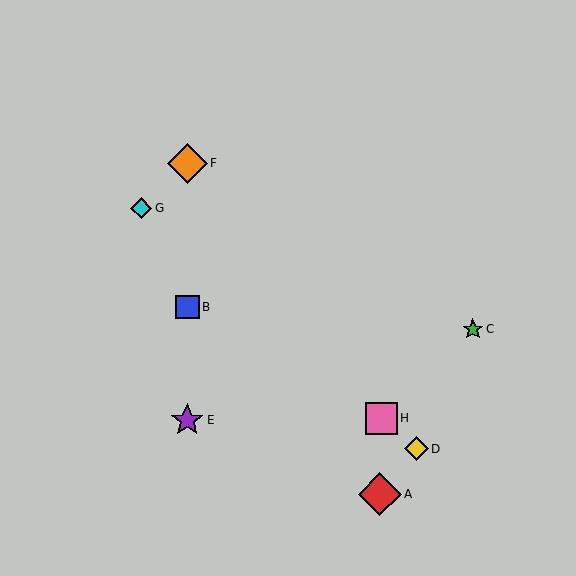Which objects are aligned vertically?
Objects B, E, F are aligned vertically.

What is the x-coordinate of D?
Object D is at x≈416.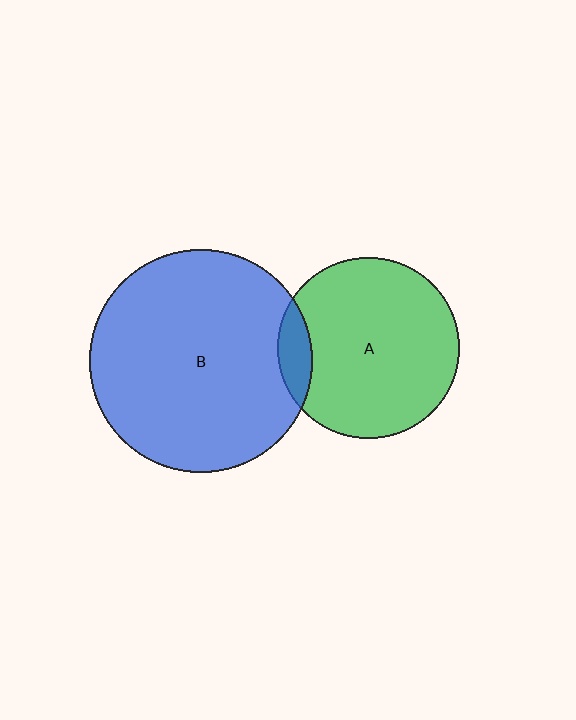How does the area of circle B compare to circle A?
Approximately 1.5 times.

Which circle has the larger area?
Circle B (blue).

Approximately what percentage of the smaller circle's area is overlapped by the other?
Approximately 10%.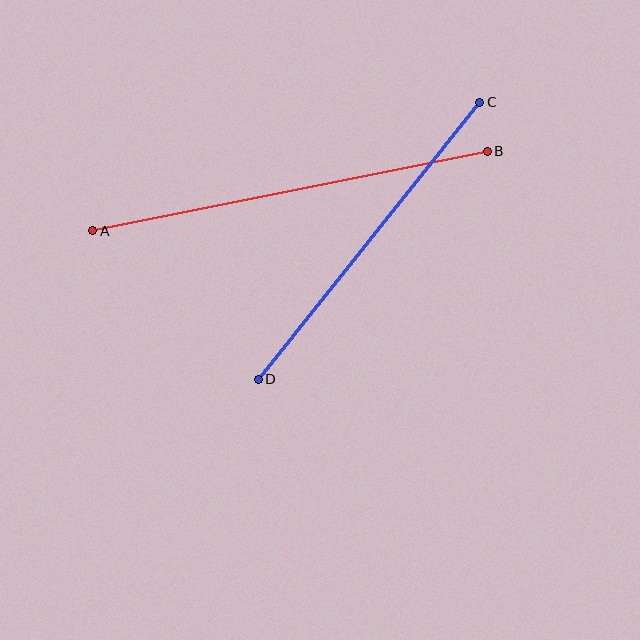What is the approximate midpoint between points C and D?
The midpoint is at approximately (369, 241) pixels.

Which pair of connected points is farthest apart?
Points A and B are farthest apart.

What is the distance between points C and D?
The distance is approximately 355 pixels.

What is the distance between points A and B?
The distance is approximately 403 pixels.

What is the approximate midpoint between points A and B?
The midpoint is at approximately (290, 191) pixels.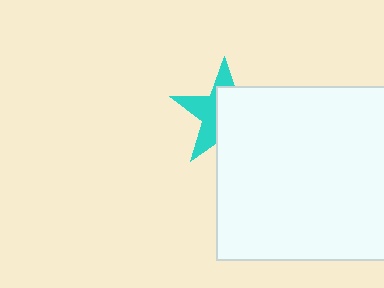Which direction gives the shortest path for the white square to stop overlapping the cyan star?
Moving toward the lower-right gives the shortest separation.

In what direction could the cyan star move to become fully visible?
The cyan star could move toward the upper-left. That would shift it out from behind the white square entirely.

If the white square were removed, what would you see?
You would see the complete cyan star.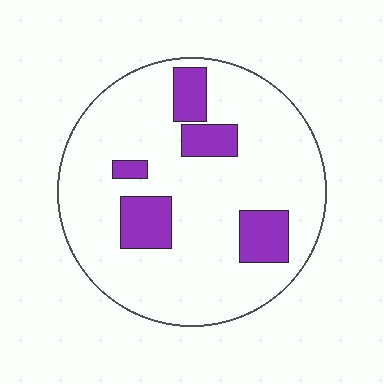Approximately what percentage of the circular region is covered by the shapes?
Approximately 15%.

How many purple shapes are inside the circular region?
5.